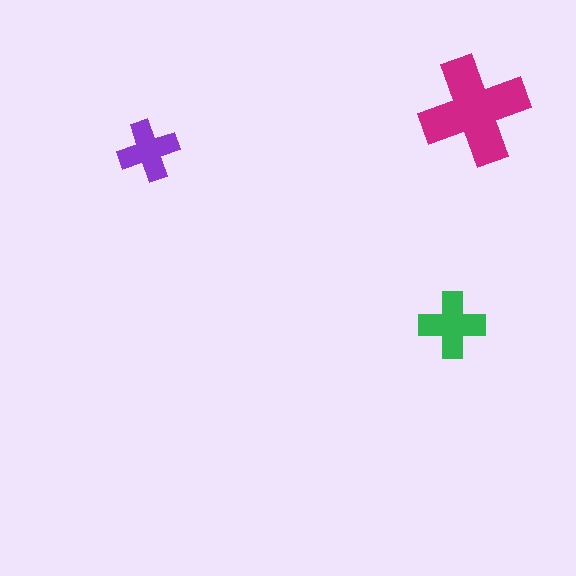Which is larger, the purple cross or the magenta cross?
The magenta one.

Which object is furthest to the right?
The magenta cross is rightmost.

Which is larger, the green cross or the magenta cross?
The magenta one.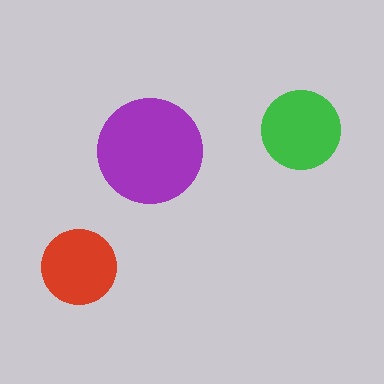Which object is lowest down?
The red circle is bottommost.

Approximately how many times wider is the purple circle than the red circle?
About 1.5 times wider.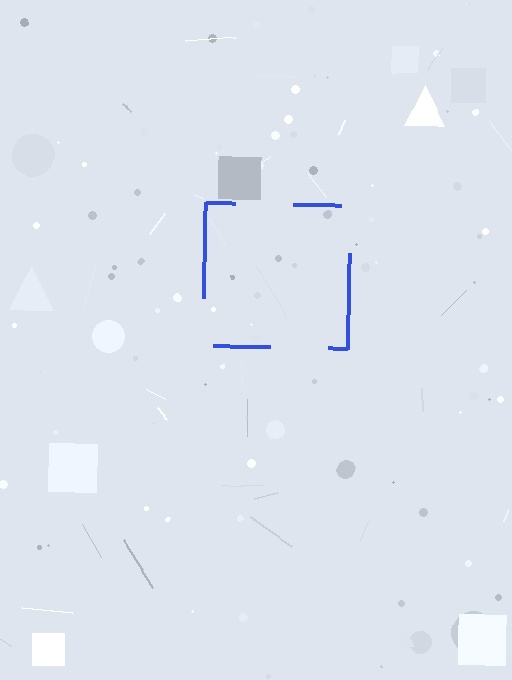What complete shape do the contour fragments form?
The contour fragments form a square.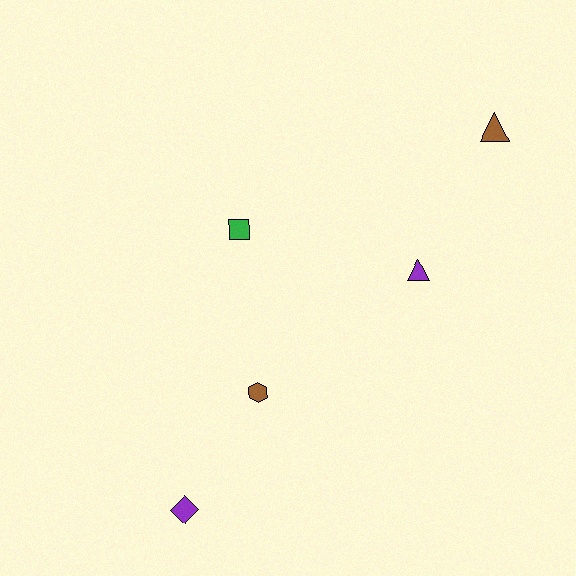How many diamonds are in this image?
There is 1 diamond.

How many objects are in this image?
There are 5 objects.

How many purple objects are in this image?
There are 2 purple objects.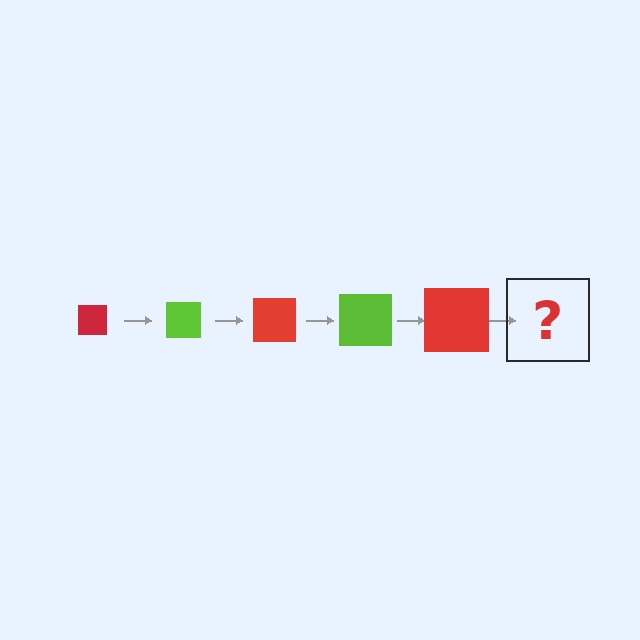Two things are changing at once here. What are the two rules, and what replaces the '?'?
The two rules are that the square grows larger each step and the color cycles through red and lime. The '?' should be a lime square, larger than the previous one.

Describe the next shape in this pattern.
It should be a lime square, larger than the previous one.